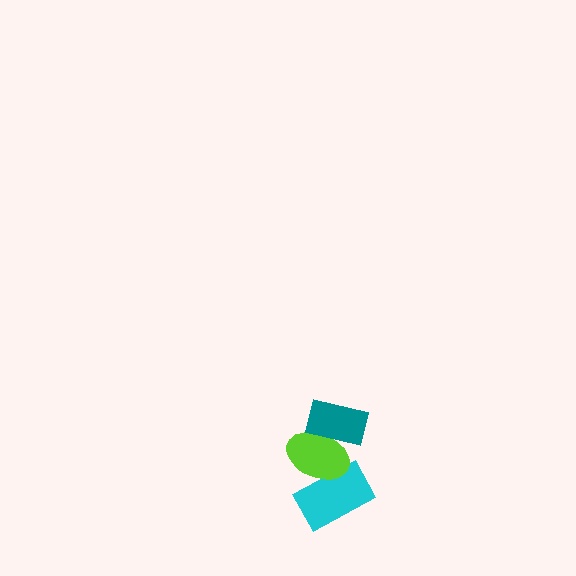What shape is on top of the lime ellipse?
The teal rectangle is on top of the lime ellipse.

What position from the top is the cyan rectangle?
The cyan rectangle is 3rd from the top.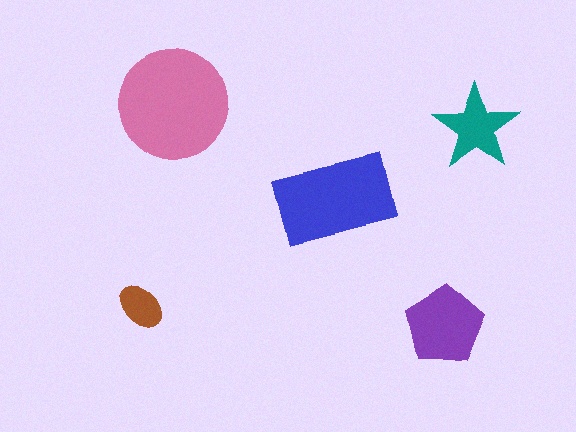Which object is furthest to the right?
The teal star is rightmost.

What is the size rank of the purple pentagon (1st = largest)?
3rd.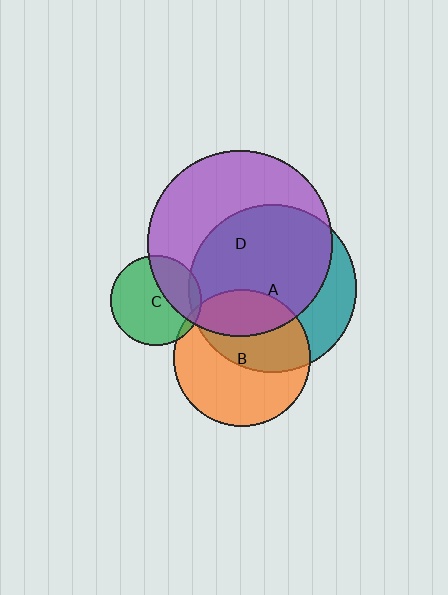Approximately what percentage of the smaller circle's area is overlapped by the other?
Approximately 5%.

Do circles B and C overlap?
Yes.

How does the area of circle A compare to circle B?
Approximately 1.5 times.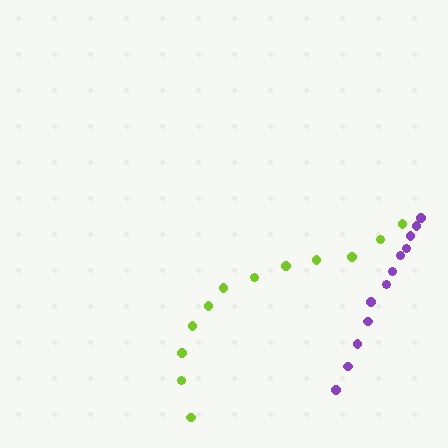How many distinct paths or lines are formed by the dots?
There are 2 distinct paths.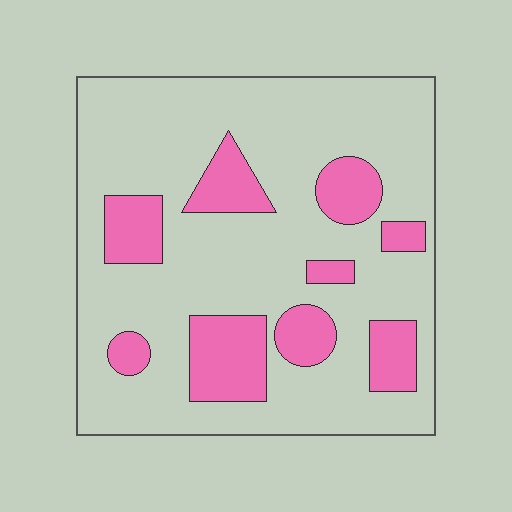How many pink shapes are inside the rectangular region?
9.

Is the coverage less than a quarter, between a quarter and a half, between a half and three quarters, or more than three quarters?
Less than a quarter.